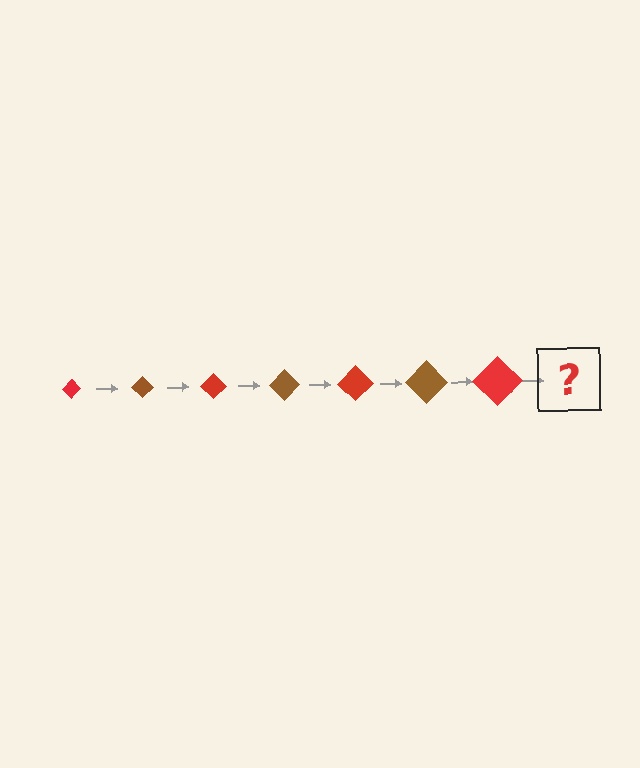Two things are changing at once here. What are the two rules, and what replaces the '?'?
The two rules are that the diamond grows larger each step and the color cycles through red and brown. The '?' should be a brown diamond, larger than the previous one.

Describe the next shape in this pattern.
It should be a brown diamond, larger than the previous one.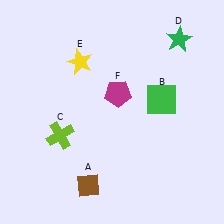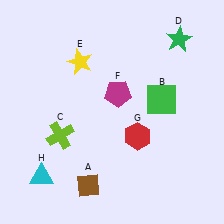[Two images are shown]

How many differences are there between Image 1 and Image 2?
There are 2 differences between the two images.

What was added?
A red hexagon (G), a cyan triangle (H) were added in Image 2.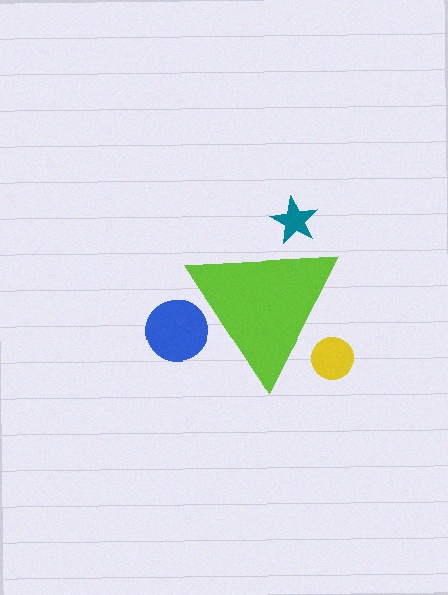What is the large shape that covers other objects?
A lime triangle.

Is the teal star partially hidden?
Yes, the teal star is partially hidden behind the lime triangle.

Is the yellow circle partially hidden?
Yes, the yellow circle is partially hidden behind the lime triangle.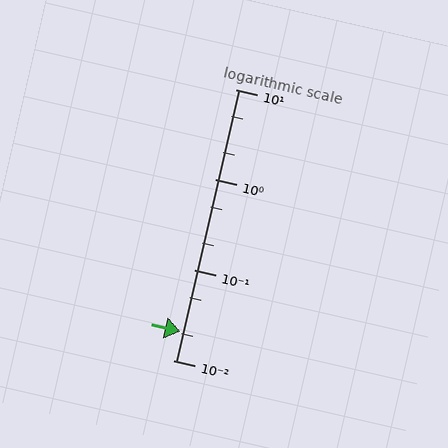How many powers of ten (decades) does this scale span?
The scale spans 3 decades, from 0.01 to 10.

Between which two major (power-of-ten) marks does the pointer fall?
The pointer is between 0.01 and 0.1.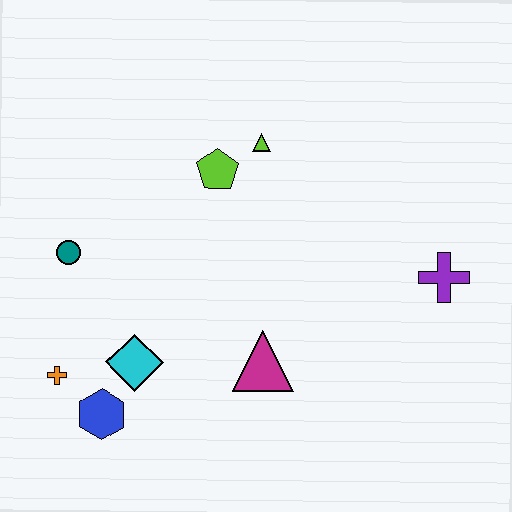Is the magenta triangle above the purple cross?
No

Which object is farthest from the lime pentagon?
The blue hexagon is farthest from the lime pentagon.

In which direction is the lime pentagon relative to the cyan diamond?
The lime pentagon is above the cyan diamond.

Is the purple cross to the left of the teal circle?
No